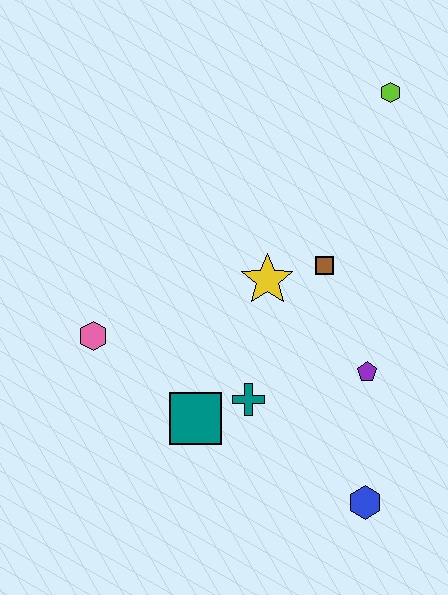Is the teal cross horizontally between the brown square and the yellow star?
No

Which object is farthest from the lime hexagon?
The blue hexagon is farthest from the lime hexagon.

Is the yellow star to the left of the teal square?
No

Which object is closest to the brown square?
The yellow star is closest to the brown square.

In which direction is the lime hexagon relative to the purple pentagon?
The lime hexagon is above the purple pentagon.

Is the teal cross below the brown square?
Yes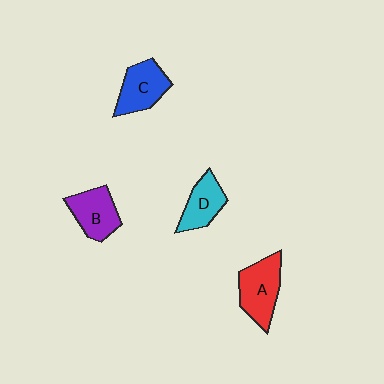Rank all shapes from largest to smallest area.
From largest to smallest: A (red), C (blue), B (purple), D (cyan).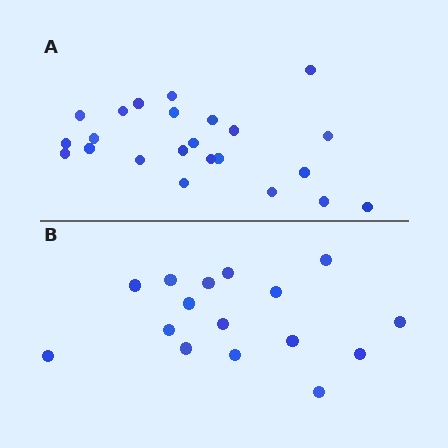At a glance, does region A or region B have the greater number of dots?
Region A (the top region) has more dots.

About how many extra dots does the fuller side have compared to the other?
Region A has roughly 8 or so more dots than region B.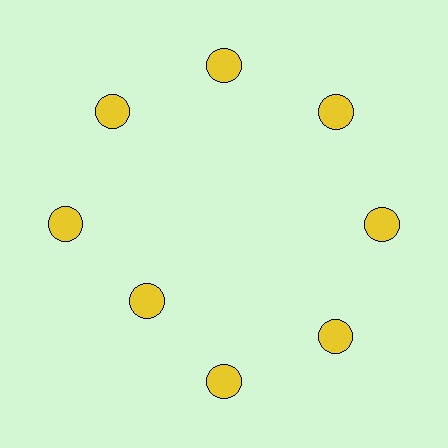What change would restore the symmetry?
The symmetry would be restored by moving it outward, back onto the ring so that all 8 circles sit at equal angles and equal distance from the center.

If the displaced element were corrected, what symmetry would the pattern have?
It would have 8-fold rotational symmetry — the pattern would map onto itself every 45 degrees.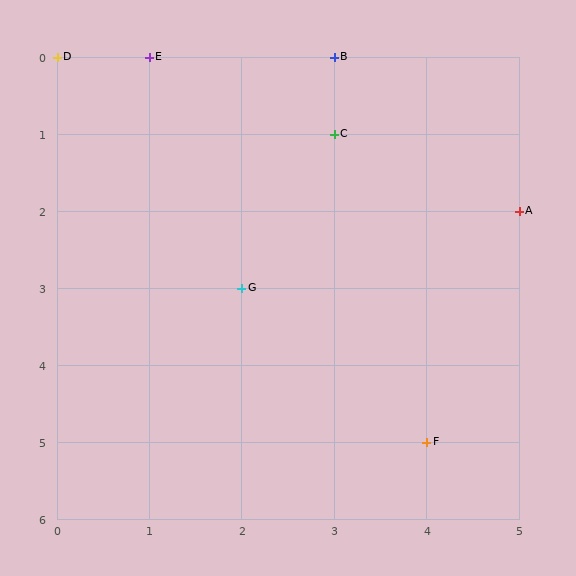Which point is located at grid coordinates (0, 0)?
Point D is at (0, 0).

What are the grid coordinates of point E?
Point E is at grid coordinates (1, 0).